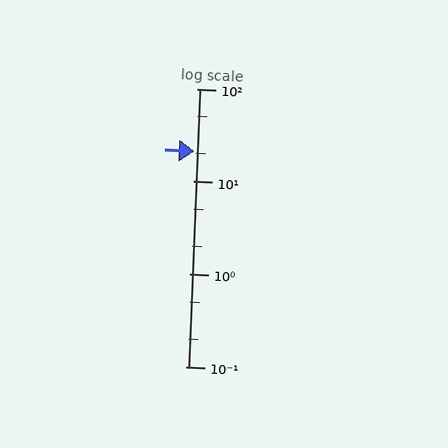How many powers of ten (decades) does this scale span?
The scale spans 3 decades, from 0.1 to 100.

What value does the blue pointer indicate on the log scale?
The pointer indicates approximately 21.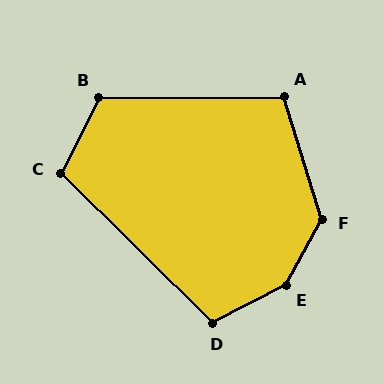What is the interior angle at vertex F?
Approximately 135 degrees (obtuse).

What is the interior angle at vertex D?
Approximately 108 degrees (obtuse).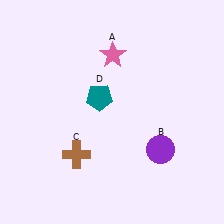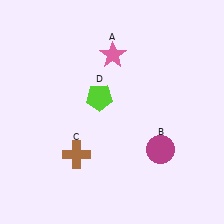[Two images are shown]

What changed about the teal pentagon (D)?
In Image 1, D is teal. In Image 2, it changed to lime.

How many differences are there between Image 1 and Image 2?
There are 2 differences between the two images.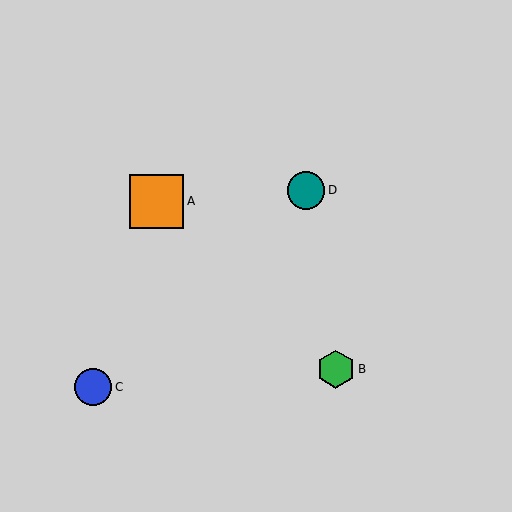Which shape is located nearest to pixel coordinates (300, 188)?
The teal circle (labeled D) at (306, 190) is nearest to that location.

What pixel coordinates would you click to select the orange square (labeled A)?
Click at (157, 201) to select the orange square A.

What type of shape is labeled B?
Shape B is a green hexagon.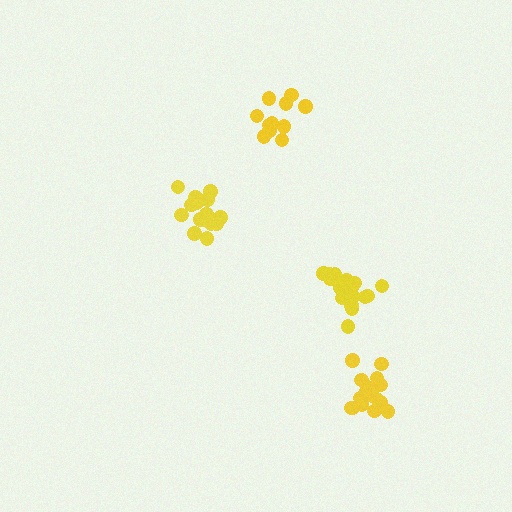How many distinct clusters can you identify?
There are 4 distinct clusters.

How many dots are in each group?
Group 1: 16 dots, Group 2: 12 dots, Group 3: 17 dots, Group 4: 16 dots (61 total).